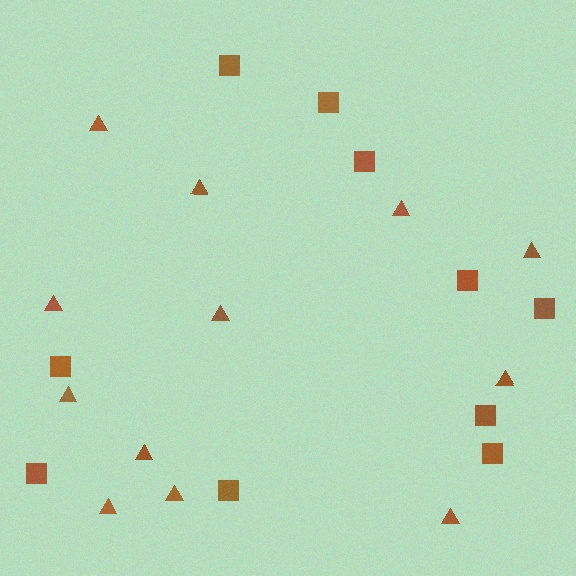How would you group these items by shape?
There are 2 groups: one group of squares (10) and one group of triangles (12).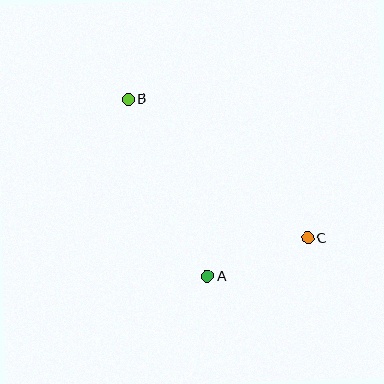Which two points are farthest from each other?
Points B and C are farthest from each other.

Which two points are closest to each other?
Points A and C are closest to each other.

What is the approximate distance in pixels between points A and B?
The distance between A and B is approximately 194 pixels.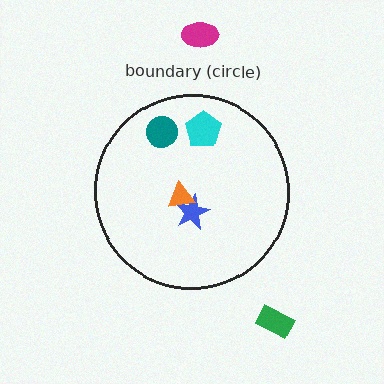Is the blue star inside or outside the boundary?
Inside.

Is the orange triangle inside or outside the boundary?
Inside.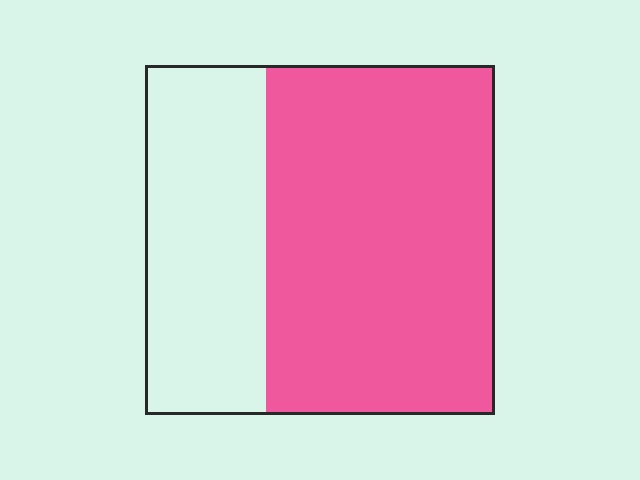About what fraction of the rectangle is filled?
About two thirds (2/3).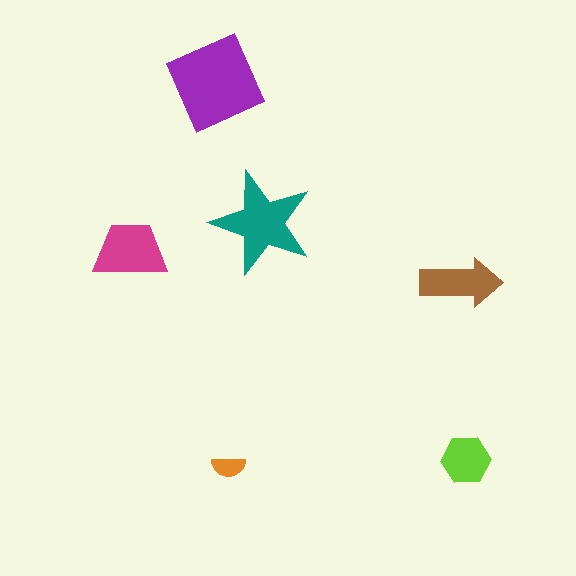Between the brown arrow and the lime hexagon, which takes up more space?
The brown arrow.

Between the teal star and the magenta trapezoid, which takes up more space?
The teal star.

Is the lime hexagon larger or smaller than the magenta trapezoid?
Smaller.